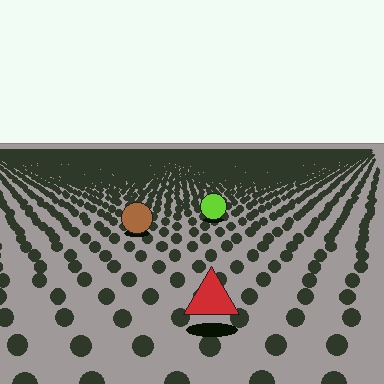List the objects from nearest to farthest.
From nearest to farthest: the red triangle, the brown circle, the lime circle.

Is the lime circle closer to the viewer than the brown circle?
No. The brown circle is closer — you can tell from the texture gradient: the ground texture is coarser near it.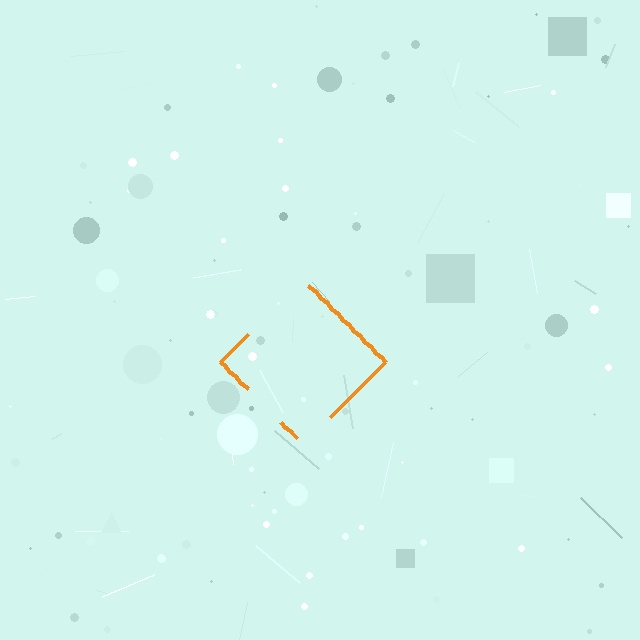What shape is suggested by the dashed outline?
The dashed outline suggests a diamond.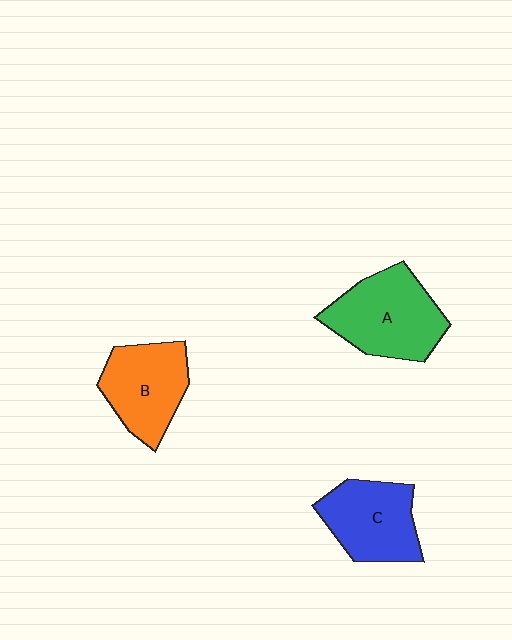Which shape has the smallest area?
Shape B (orange).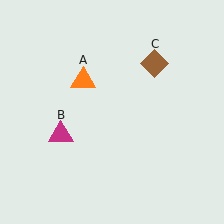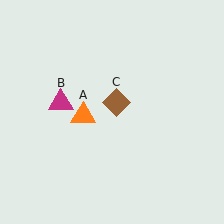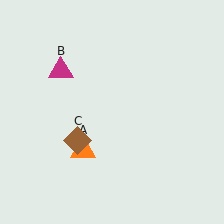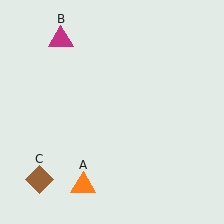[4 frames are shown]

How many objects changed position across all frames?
3 objects changed position: orange triangle (object A), magenta triangle (object B), brown diamond (object C).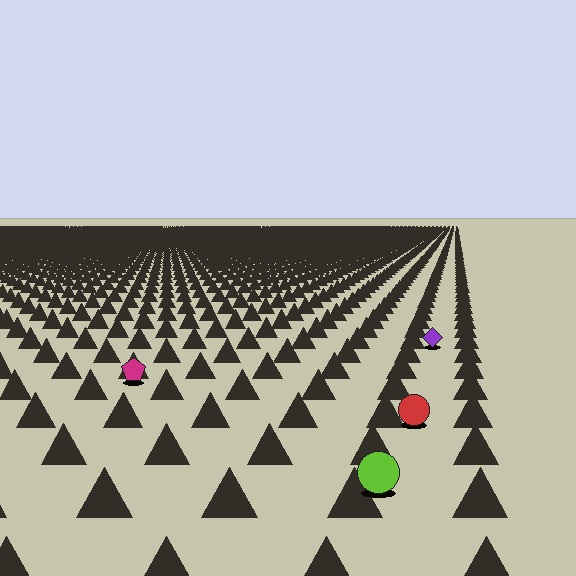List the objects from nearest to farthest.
From nearest to farthest: the lime circle, the red circle, the magenta pentagon, the purple diamond.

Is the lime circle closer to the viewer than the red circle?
Yes. The lime circle is closer — you can tell from the texture gradient: the ground texture is coarser near it.